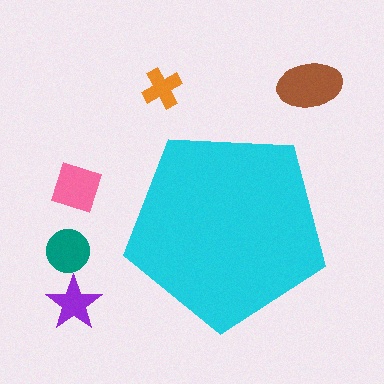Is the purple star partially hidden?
No, the purple star is fully visible.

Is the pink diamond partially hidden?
No, the pink diamond is fully visible.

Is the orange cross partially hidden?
No, the orange cross is fully visible.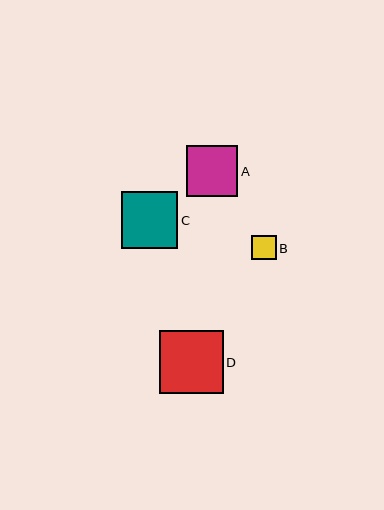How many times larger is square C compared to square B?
Square C is approximately 2.3 times the size of square B.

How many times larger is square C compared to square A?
Square C is approximately 1.1 times the size of square A.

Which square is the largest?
Square D is the largest with a size of approximately 64 pixels.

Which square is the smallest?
Square B is the smallest with a size of approximately 25 pixels.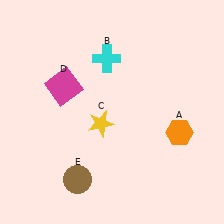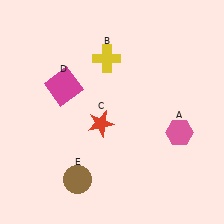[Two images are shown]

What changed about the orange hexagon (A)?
In Image 1, A is orange. In Image 2, it changed to pink.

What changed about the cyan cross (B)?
In Image 1, B is cyan. In Image 2, it changed to yellow.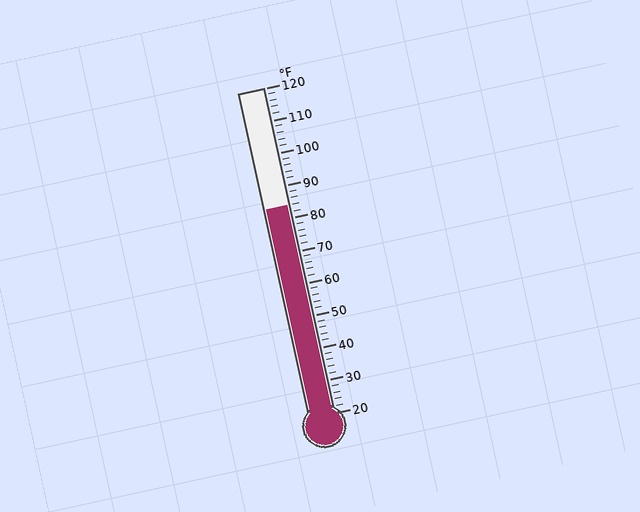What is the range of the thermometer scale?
The thermometer scale ranges from 20°F to 120°F.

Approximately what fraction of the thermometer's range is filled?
The thermometer is filled to approximately 65% of its range.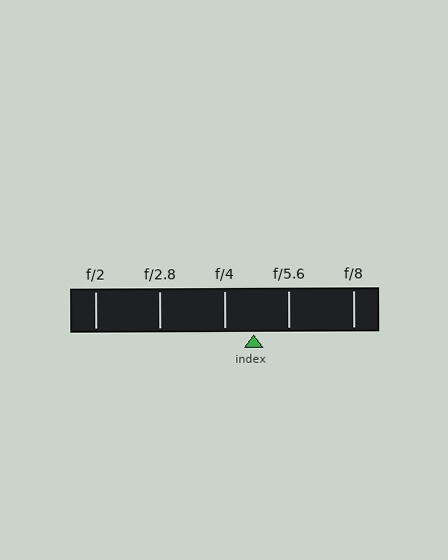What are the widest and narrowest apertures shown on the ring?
The widest aperture shown is f/2 and the narrowest is f/8.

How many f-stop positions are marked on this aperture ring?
There are 5 f-stop positions marked.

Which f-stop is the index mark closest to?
The index mark is closest to f/4.